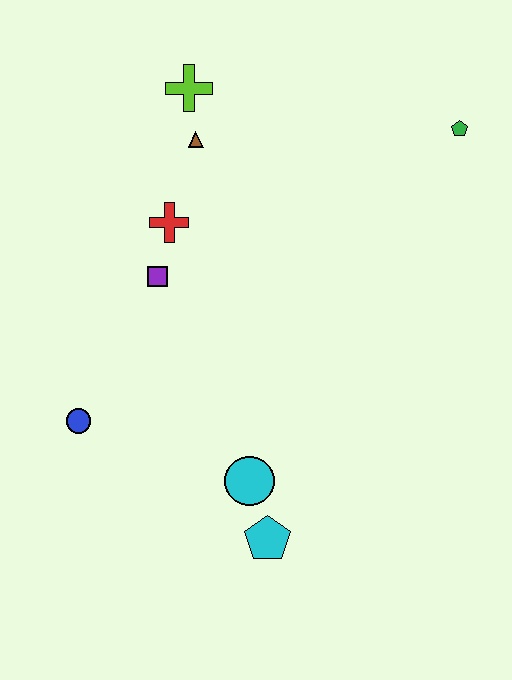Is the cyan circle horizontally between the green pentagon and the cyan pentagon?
No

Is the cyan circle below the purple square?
Yes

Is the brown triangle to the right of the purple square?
Yes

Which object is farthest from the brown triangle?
The cyan pentagon is farthest from the brown triangle.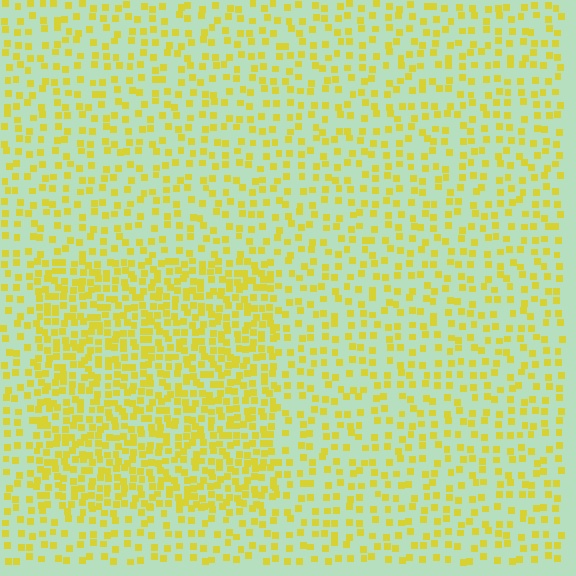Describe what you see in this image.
The image contains small yellow elements arranged at two different densities. A rectangle-shaped region is visible where the elements are more densely packed than the surrounding area.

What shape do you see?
I see a rectangle.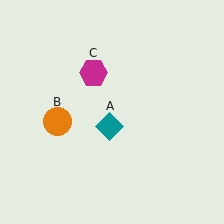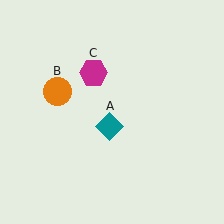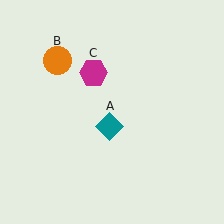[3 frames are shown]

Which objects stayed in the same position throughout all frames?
Teal diamond (object A) and magenta hexagon (object C) remained stationary.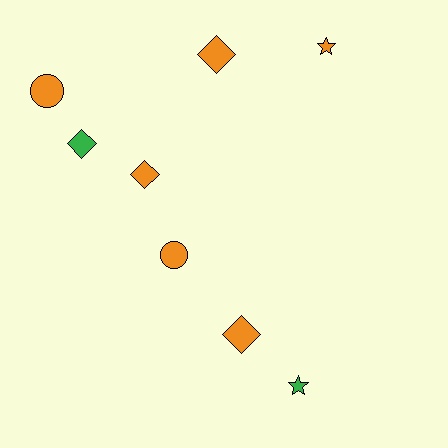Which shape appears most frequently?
Diamond, with 4 objects.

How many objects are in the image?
There are 8 objects.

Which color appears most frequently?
Orange, with 6 objects.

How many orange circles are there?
There are 2 orange circles.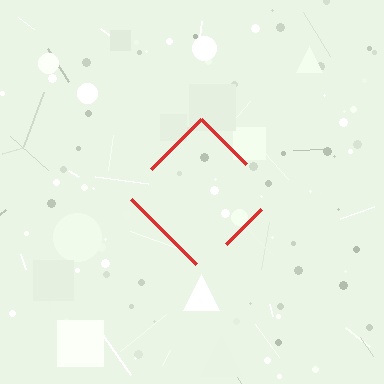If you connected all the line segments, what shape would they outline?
They would outline a diamond.